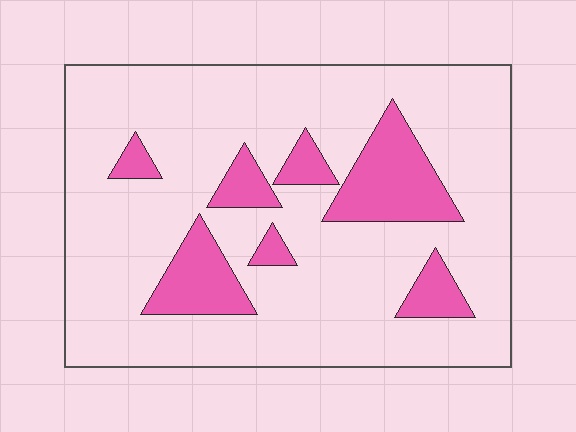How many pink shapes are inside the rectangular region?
7.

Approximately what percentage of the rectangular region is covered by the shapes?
Approximately 20%.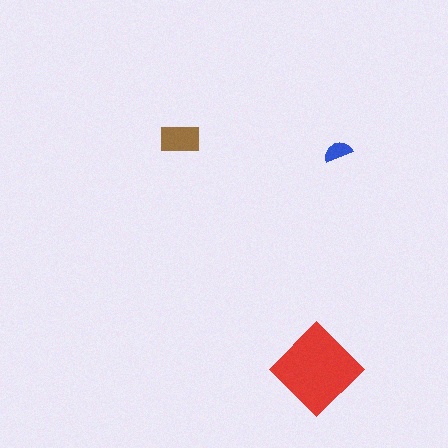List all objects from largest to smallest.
The red diamond, the brown rectangle, the blue semicircle.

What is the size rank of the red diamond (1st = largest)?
1st.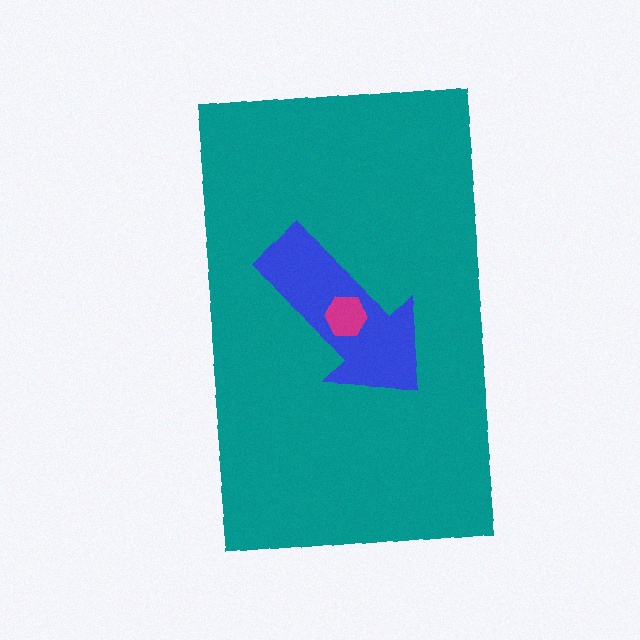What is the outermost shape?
The teal rectangle.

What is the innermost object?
The magenta hexagon.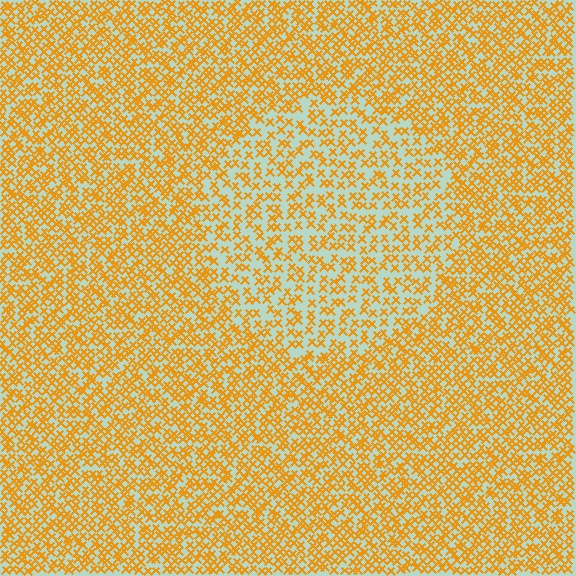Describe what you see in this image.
The image contains small orange elements arranged at two different densities. A circle-shaped region is visible where the elements are less densely packed than the surrounding area.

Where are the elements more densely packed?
The elements are more densely packed outside the circle boundary.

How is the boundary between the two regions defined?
The boundary is defined by a change in element density (approximately 1.7x ratio). All elements are the same color, size, and shape.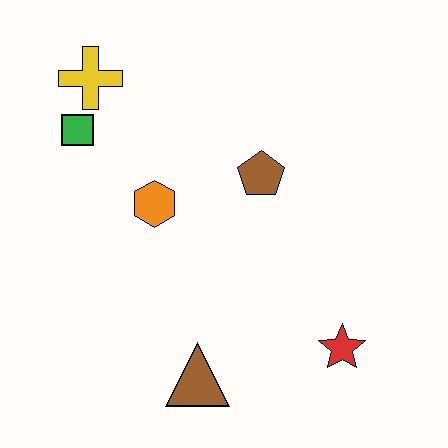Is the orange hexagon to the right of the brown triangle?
No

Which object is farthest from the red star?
The yellow cross is farthest from the red star.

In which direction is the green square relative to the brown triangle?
The green square is above the brown triangle.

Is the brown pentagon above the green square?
No